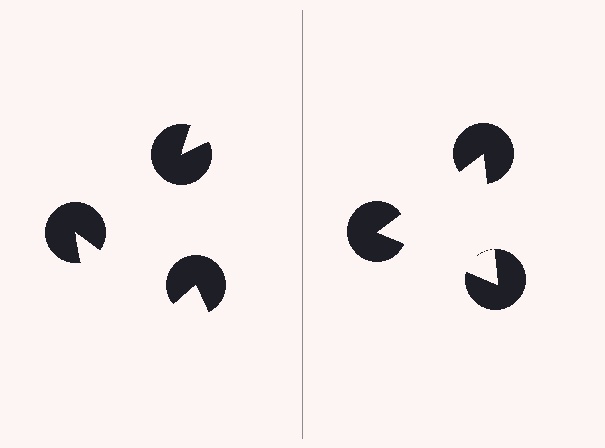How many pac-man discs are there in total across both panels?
6 — 3 on each side.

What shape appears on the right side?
An illusory triangle.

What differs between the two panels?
The pac-man discs are positioned identically on both sides; only the wedge orientations differ. On the right they align to a triangle; on the left they are misaligned.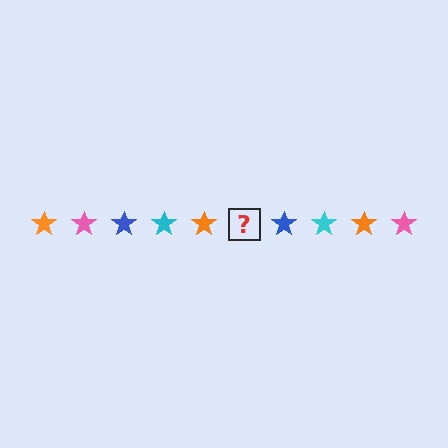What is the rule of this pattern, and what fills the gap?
The rule is that the pattern cycles through orange, pink, blue, cyan stars. The gap should be filled with a pink star.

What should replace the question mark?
The question mark should be replaced with a pink star.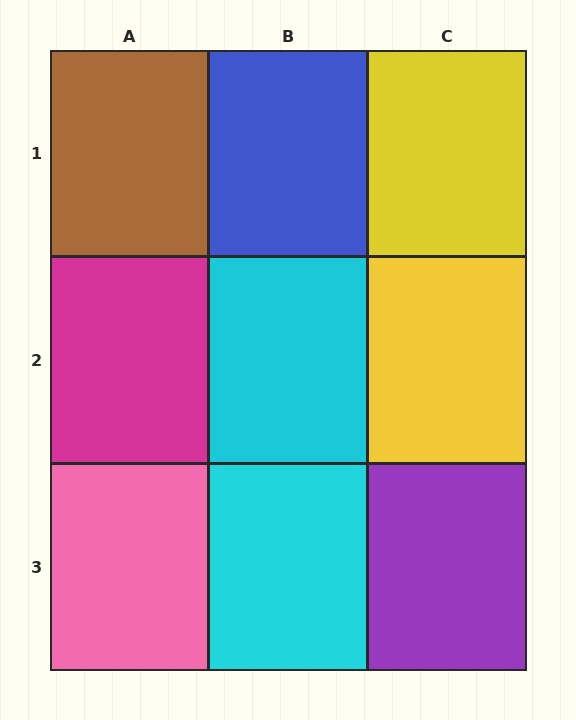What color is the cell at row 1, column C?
Yellow.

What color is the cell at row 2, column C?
Yellow.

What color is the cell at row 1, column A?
Brown.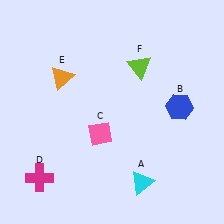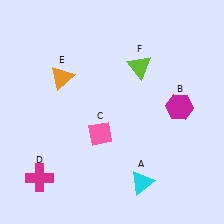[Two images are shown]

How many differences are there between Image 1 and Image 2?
There is 1 difference between the two images.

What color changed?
The hexagon (B) changed from blue in Image 1 to magenta in Image 2.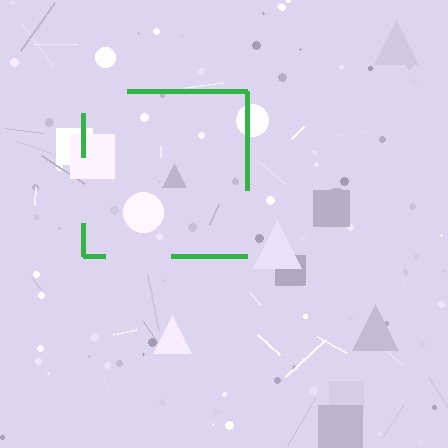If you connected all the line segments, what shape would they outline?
They would outline a square.